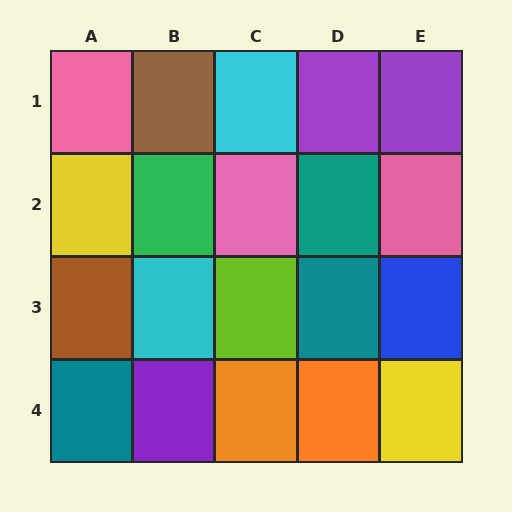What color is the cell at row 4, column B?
Purple.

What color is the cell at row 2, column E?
Pink.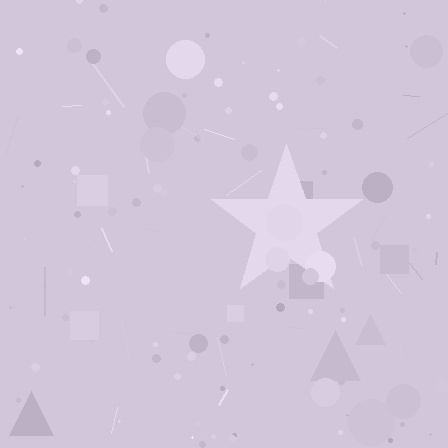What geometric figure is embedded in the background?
A star is embedded in the background.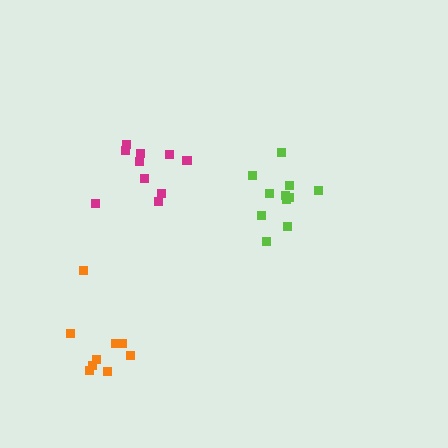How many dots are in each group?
Group 1: 10 dots, Group 2: 10 dots, Group 3: 11 dots (31 total).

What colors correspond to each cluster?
The clusters are colored: magenta, orange, lime.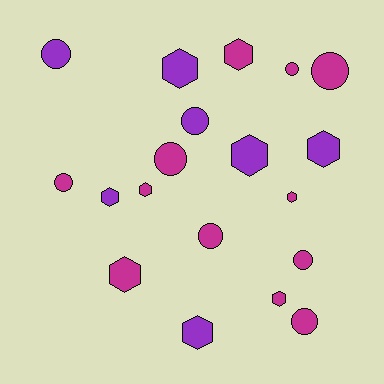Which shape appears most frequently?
Hexagon, with 10 objects.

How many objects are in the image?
There are 19 objects.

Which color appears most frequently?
Magenta, with 12 objects.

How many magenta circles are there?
There are 7 magenta circles.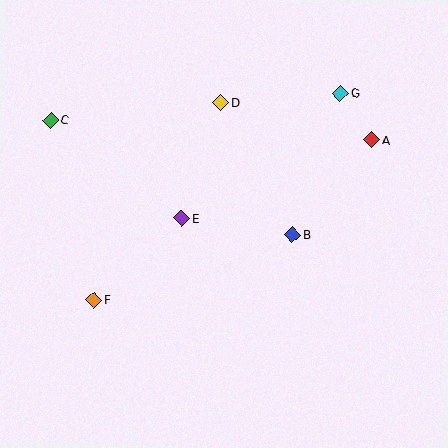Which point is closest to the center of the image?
Point E at (182, 218) is closest to the center.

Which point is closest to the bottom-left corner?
Point F is closest to the bottom-left corner.